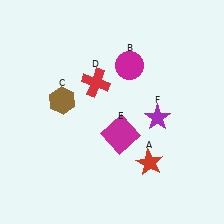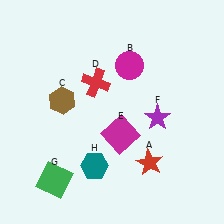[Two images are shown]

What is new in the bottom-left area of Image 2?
A teal hexagon (H) was added in the bottom-left area of Image 2.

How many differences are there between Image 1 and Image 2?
There are 2 differences between the two images.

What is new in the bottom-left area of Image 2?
A green square (G) was added in the bottom-left area of Image 2.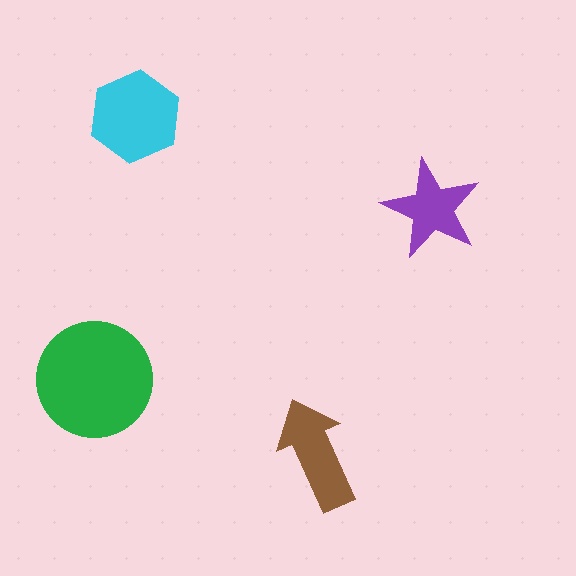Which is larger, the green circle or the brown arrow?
The green circle.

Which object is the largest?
The green circle.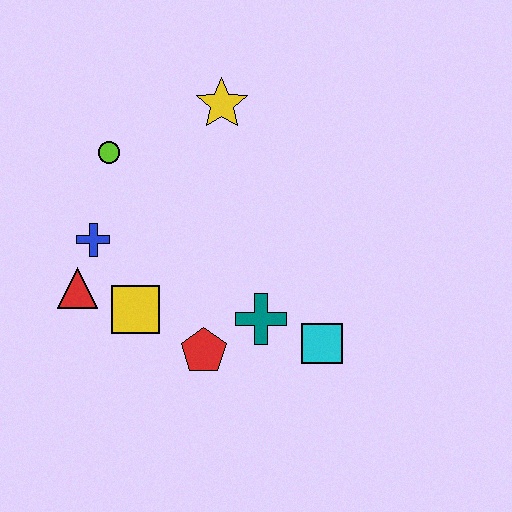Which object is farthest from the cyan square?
The lime circle is farthest from the cyan square.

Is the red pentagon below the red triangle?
Yes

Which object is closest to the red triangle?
The blue cross is closest to the red triangle.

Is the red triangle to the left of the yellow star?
Yes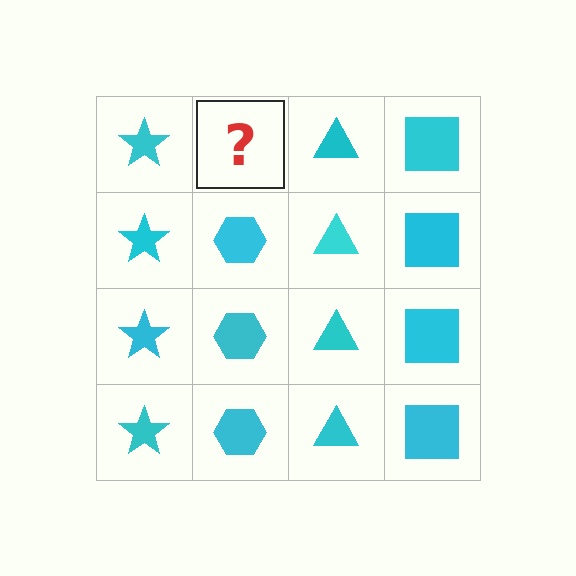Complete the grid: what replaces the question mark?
The question mark should be replaced with a cyan hexagon.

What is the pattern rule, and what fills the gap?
The rule is that each column has a consistent shape. The gap should be filled with a cyan hexagon.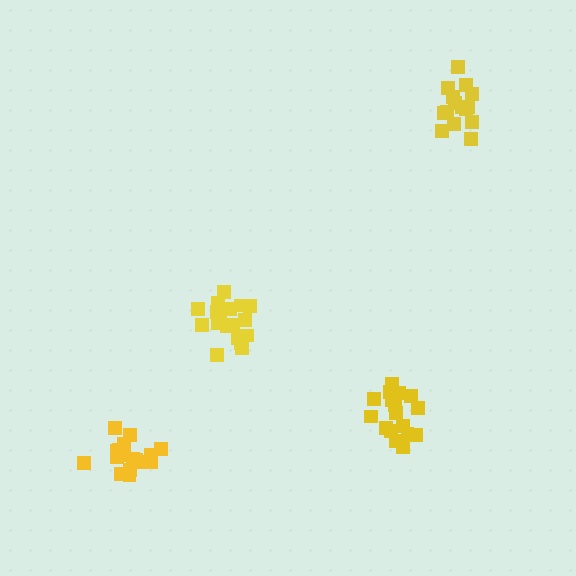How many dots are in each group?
Group 1: 17 dots, Group 2: 18 dots, Group 3: 15 dots, Group 4: 18 dots (68 total).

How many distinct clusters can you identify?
There are 4 distinct clusters.